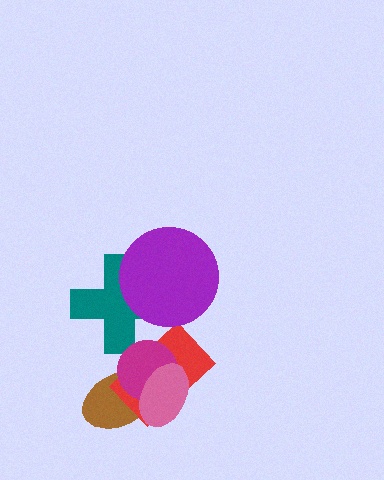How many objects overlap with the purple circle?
1 object overlaps with the purple circle.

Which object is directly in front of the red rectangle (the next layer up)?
The teal cross is directly in front of the red rectangle.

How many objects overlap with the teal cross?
2 objects overlap with the teal cross.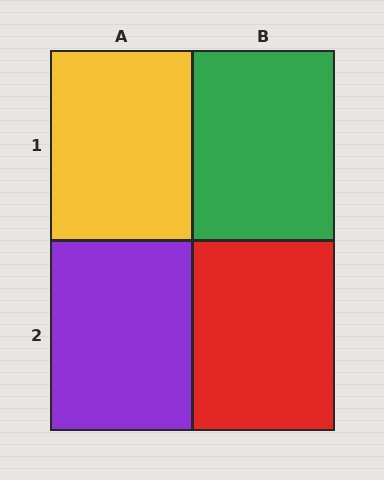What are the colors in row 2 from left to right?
Purple, red.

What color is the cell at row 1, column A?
Yellow.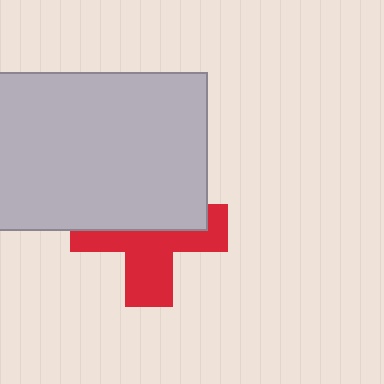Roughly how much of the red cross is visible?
About half of it is visible (roughly 49%).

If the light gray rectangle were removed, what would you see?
You would see the complete red cross.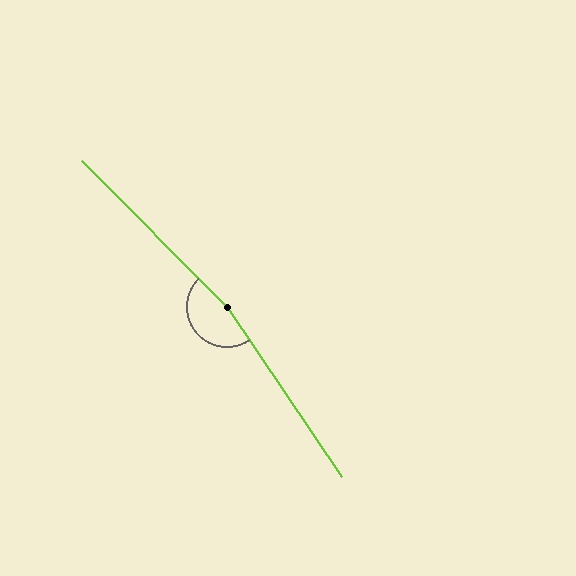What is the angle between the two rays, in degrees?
Approximately 169 degrees.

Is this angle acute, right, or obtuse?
It is obtuse.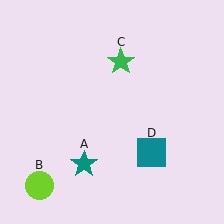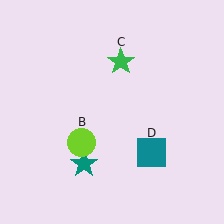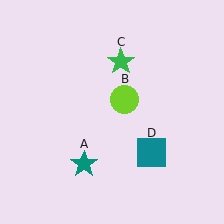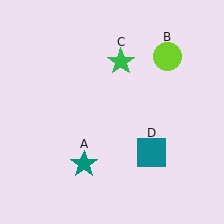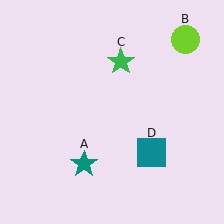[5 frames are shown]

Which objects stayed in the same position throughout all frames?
Teal star (object A) and green star (object C) and teal square (object D) remained stationary.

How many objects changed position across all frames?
1 object changed position: lime circle (object B).